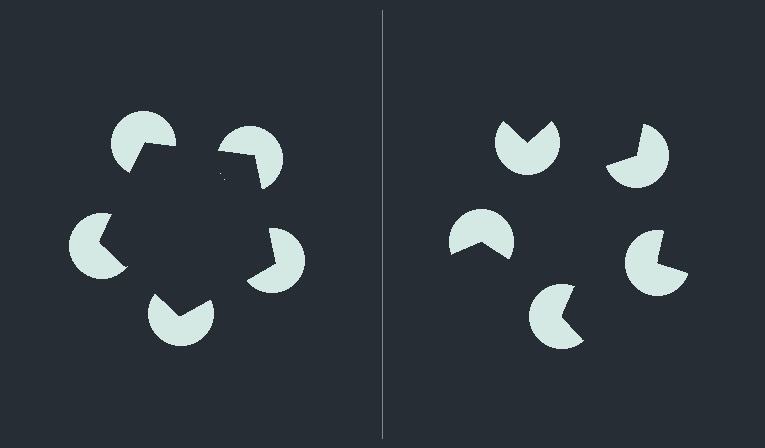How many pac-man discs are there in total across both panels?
10 — 5 on each side.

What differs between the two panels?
The pac-man discs are positioned identically on both sides; only the wedge orientations differ. On the left they align to a pentagon; on the right they are misaligned.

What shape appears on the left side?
An illusory pentagon.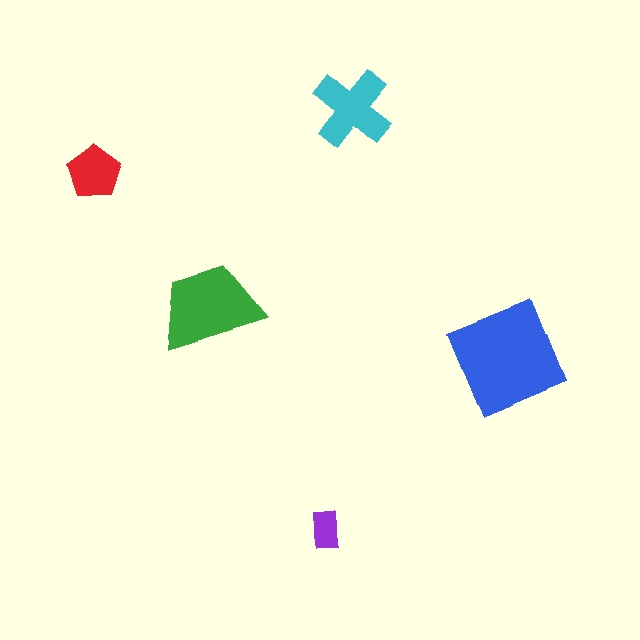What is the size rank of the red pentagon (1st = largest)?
4th.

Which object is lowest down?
The purple rectangle is bottommost.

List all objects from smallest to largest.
The purple rectangle, the red pentagon, the cyan cross, the green trapezoid, the blue square.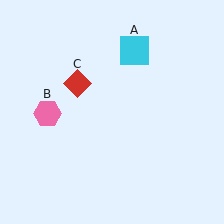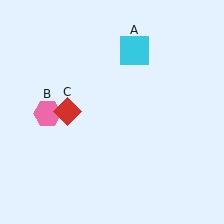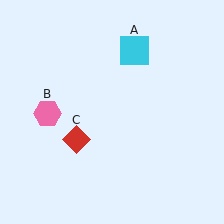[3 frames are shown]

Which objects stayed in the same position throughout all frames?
Cyan square (object A) and pink hexagon (object B) remained stationary.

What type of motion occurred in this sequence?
The red diamond (object C) rotated counterclockwise around the center of the scene.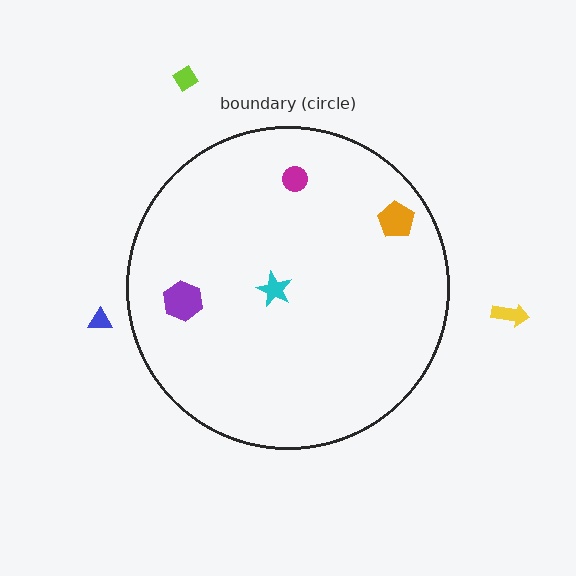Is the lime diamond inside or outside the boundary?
Outside.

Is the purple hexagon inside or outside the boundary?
Inside.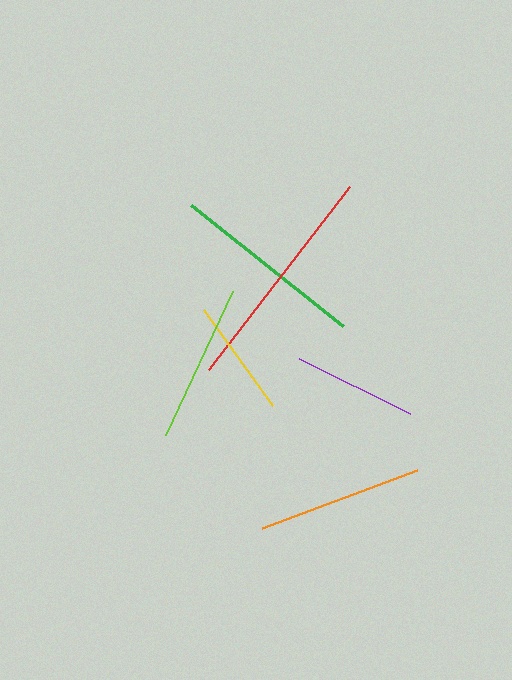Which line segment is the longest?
The red line is the longest at approximately 230 pixels.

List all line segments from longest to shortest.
From longest to shortest: red, green, orange, lime, purple, yellow.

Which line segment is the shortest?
The yellow line is the shortest at approximately 117 pixels.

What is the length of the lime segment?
The lime segment is approximately 159 pixels long.